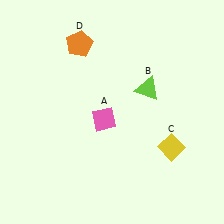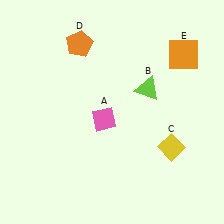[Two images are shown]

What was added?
An orange square (E) was added in Image 2.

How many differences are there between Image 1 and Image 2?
There is 1 difference between the two images.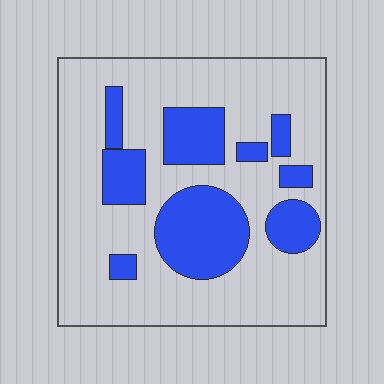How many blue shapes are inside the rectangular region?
9.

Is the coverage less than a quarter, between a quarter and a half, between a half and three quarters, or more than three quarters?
Between a quarter and a half.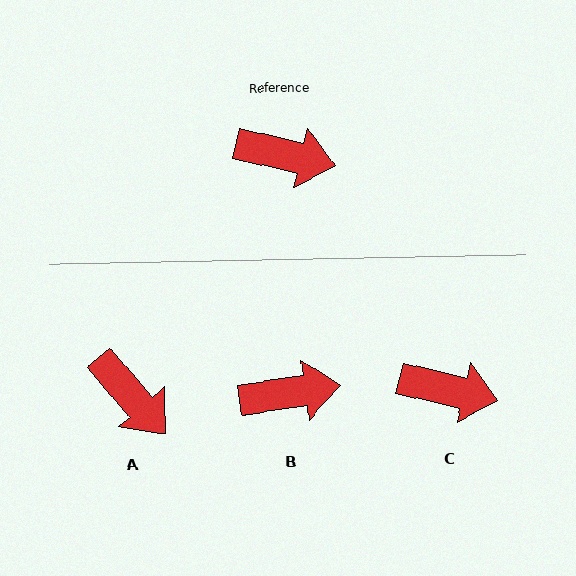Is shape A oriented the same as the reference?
No, it is off by about 36 degrees.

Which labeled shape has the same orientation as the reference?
C.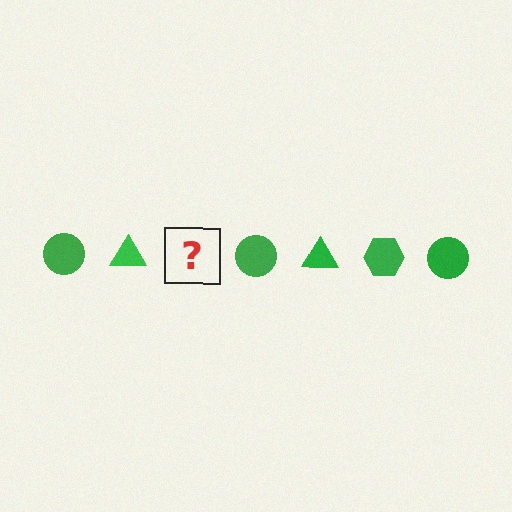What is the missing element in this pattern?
The missing element is a green hexagon.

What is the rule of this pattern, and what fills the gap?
The rule is that the pattern cycles through circle, triangle, hexagon shapes in green. The gap should be filled with a green hexagon.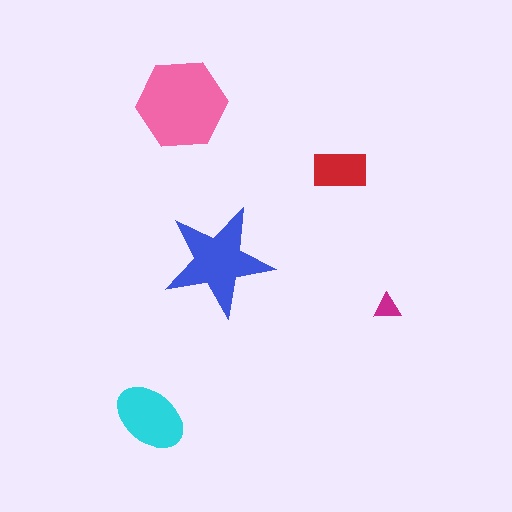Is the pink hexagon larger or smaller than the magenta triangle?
Larger.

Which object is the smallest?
The magenta triangle.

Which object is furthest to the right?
The magenta triangle is rightmost.